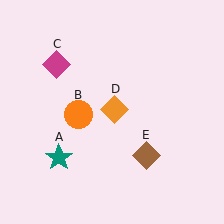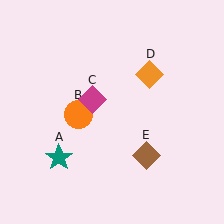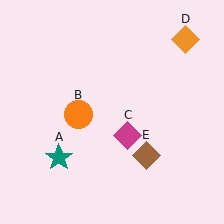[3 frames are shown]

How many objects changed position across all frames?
2 objects changed position: magenta diamond (object C), orange diamond (object D).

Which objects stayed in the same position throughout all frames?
Teal star (object A) and orange circle (object B) and brown diamond (object E) remained stationary.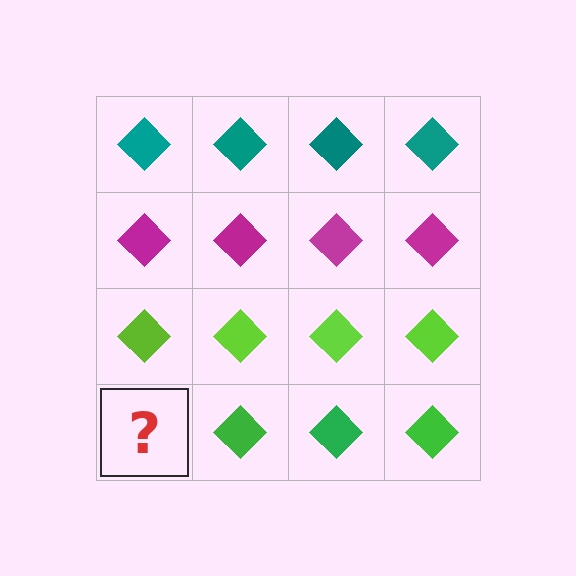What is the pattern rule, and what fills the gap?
The rule is that each row has a consistent color. The gap should be filled with a green diamond.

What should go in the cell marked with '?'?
The missing cell should contain a green diamond.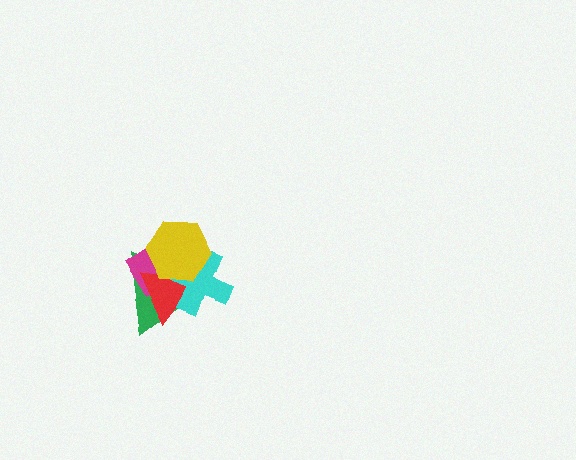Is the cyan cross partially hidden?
Yes, it is partially covered by another shape.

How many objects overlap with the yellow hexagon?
4 objects overlap with the yellow hexagon.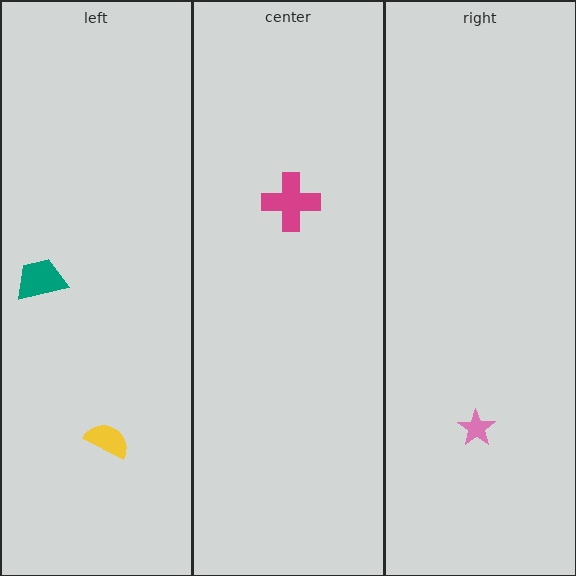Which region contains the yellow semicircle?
The left region.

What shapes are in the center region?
The magenta cross.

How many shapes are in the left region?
2.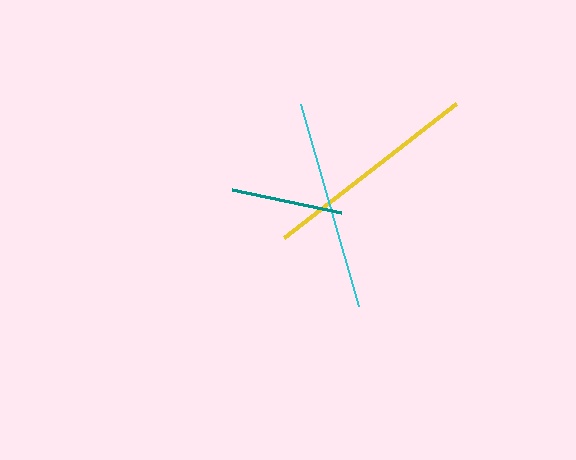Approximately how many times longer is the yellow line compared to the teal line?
The yellow line is approximately 2.0 times the length of the teal line.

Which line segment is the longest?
The yellow line is the longest at approximately 219 pixels.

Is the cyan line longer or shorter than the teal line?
The cyan line is longer than the teal line.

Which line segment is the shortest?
The teal line is the shortest at approximately 112 pixels.